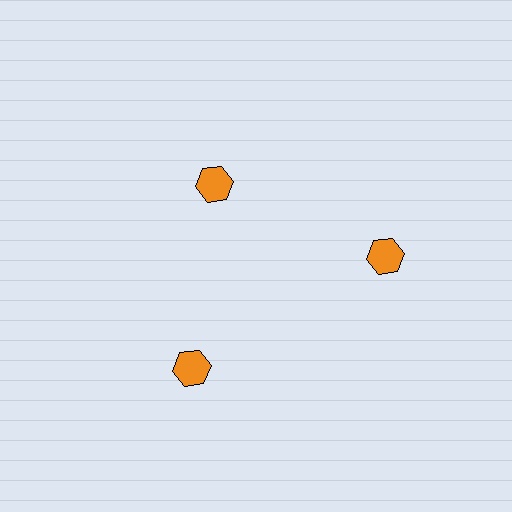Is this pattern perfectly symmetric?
No. The 3 orange hexagons are arranged in a ring, but one element near the 11 o'clock position is pulled inward toward the center, breaking the 3-fold rotational symmetry.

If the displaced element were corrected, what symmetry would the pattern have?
It would have 3-fold rotational symmetry — the pattern would map onto itself every 120 degrees.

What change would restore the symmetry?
The symmetry would be restored by moving it outward, back onto the ring so that all 3 hexagons sit at equal angles and equal distance from the center.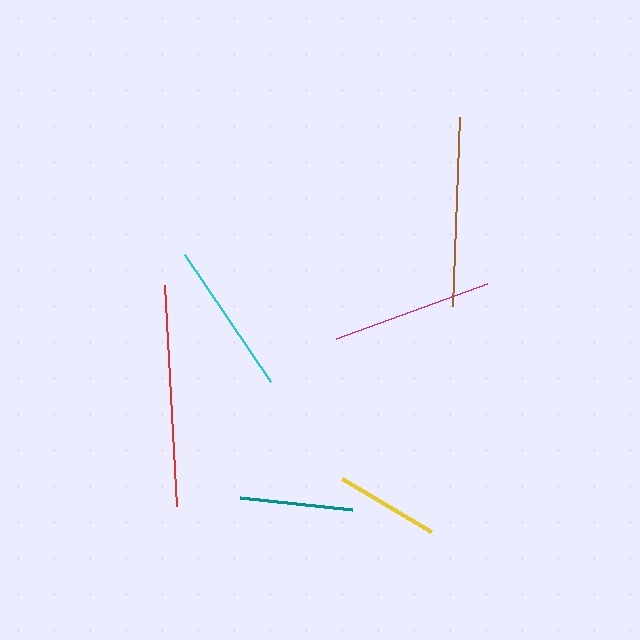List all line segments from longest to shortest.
From longest to shortest: red, brown, magenta, cyan, teal, yellow.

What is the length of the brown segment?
The brown segment is approximately 189 pixels long.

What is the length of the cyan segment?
The cyan segment is approximately 153 pixels long.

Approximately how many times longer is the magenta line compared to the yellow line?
The magenta line is approximately 1.6 times the length of the yellow line.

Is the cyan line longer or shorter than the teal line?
The cyan line is longer than the teal line.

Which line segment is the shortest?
The yellow line is the shortest at approximately 104 pixels.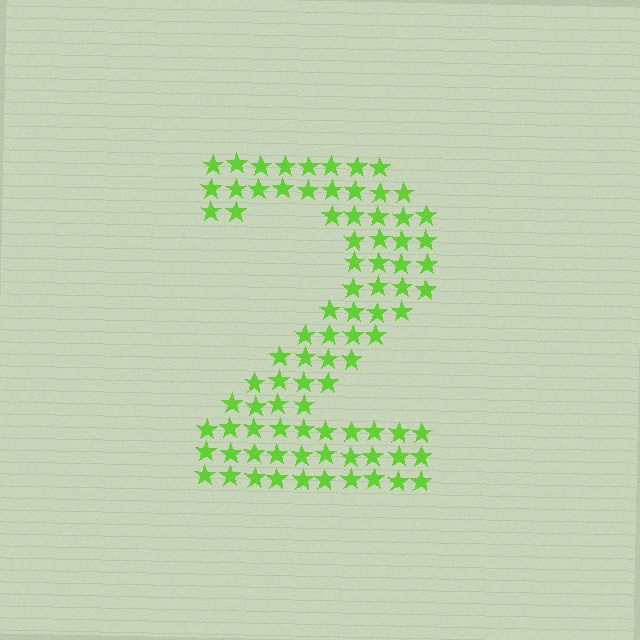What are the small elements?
The small elements are stars.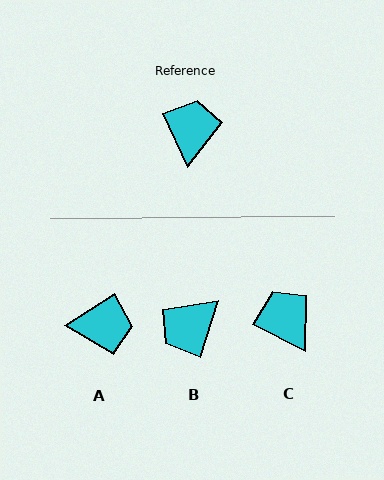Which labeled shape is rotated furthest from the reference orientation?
B, about 137 degrees away.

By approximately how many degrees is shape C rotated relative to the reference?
Approximately 37 degrees counter-clockwise.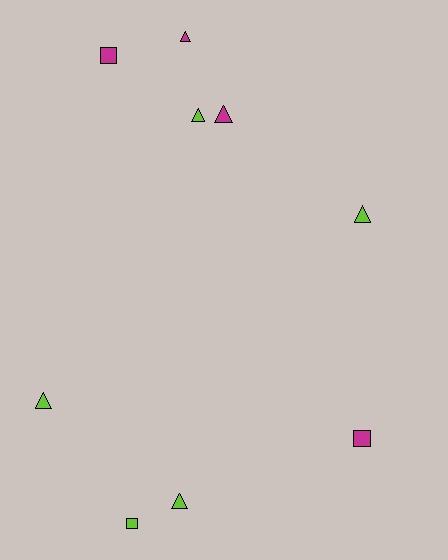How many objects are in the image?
There are 9 objects.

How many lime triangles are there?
There are 4 lime triangles.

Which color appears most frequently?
Lime, with 5 objects.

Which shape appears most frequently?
Triangle, with 6 objects.